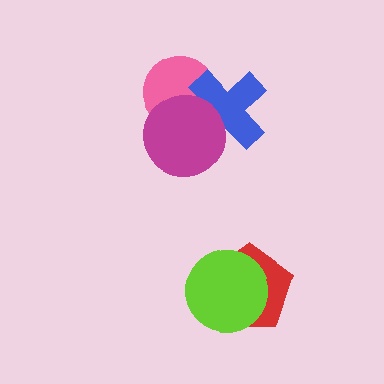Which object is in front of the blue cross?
The magenta circle is in front of the blue cross.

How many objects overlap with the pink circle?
2 objects overlap with the pink circle.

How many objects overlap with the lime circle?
1 object overlaps with the lime circle.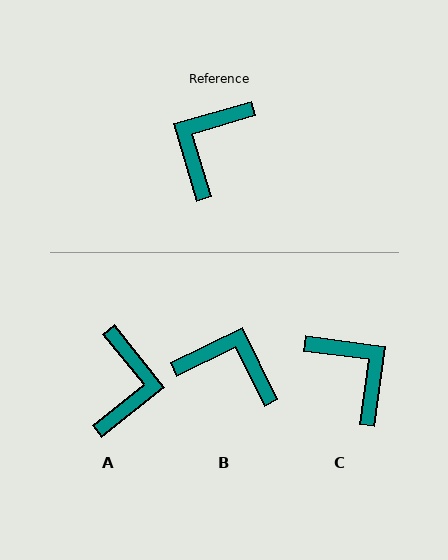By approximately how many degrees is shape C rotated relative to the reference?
Approximately 114 degrees clockwise.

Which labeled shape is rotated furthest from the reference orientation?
A, about 157 degrees away.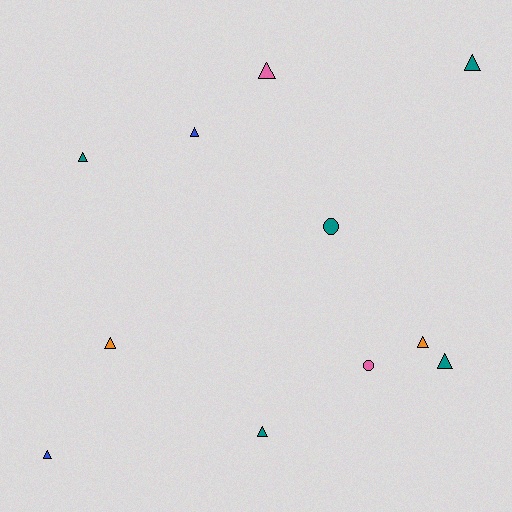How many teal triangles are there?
There are 4 teal triangles.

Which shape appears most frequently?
Triangle, with 9 objects.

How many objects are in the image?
There are 11 objects.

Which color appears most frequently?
Teal, with 5 objects.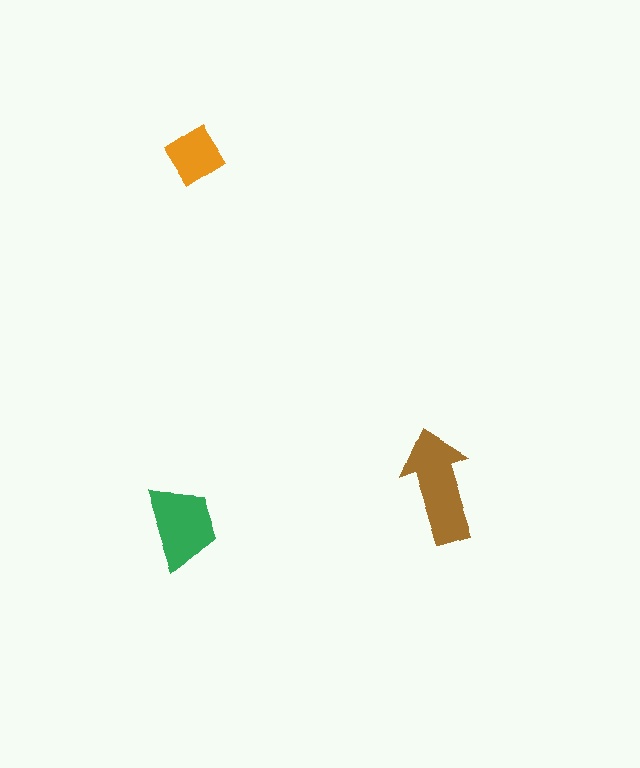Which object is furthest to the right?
The brown arrow is rightmost.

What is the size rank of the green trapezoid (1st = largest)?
2nd.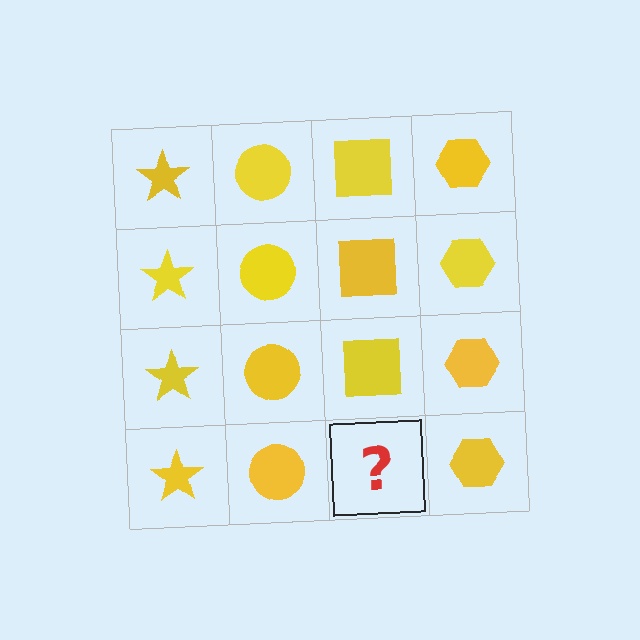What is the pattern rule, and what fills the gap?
The rule is that each column has a consistent shape. The gap should be filled with a yellow square.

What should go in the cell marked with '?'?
The missing cell should contain a yellow square.